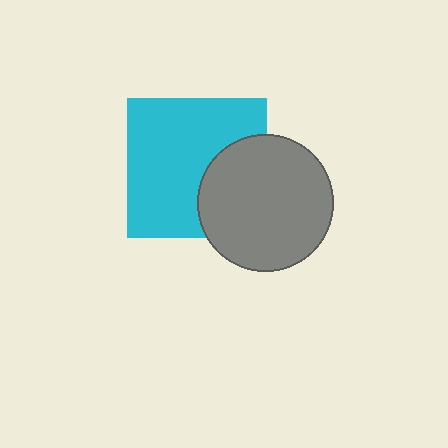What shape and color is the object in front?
The object in front is a gray circle.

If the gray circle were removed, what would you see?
You would see the complete cyan square.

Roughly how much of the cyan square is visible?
Most of it is visible (roughly 69%).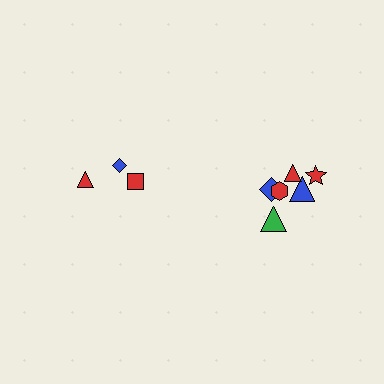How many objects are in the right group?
There are 6 objects.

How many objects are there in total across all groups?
There are 9 objects.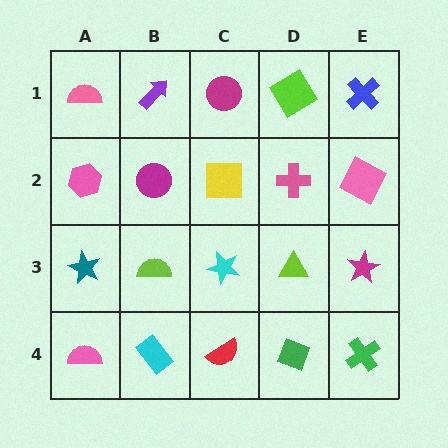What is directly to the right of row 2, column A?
A magenta circle.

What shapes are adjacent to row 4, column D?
A lime triangle (row 3, column D), a red semicircle (row 4, column C), a green cross (row 4, column E).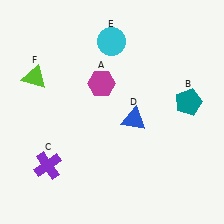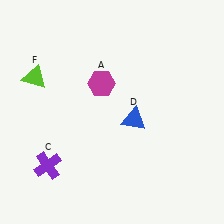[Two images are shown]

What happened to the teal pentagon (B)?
The teal pentagon (B) was removed in Image 2. It was in the top-right area of Image 1.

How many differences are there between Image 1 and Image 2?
There are 2 differences between the two images.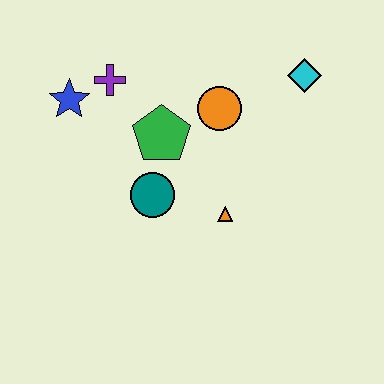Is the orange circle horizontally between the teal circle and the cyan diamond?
Yes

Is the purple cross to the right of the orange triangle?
No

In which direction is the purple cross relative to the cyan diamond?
The purple cross is to the left of the cyan diamond.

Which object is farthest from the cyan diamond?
The blue star is farthest from the cyan diamond.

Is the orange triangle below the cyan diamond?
Yes